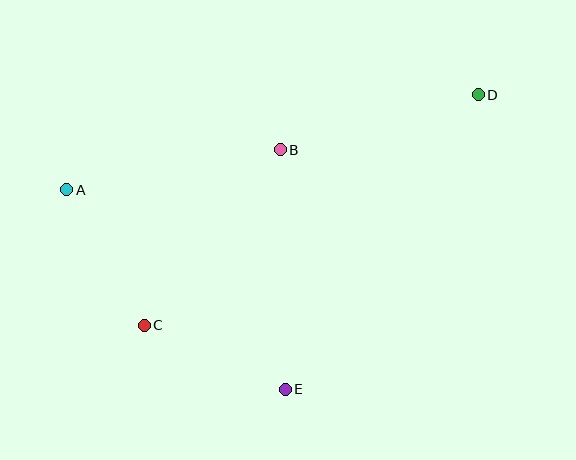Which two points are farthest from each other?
Points A and D are farthest from each other.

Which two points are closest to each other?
Points C and E are closest to each other.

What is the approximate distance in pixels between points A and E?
The distance between A and E is approximately 296 pixels.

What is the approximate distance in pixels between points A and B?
The distance between A and B is approximately 217 pixels.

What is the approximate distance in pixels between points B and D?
The distance between B and D is approximately 206 pixels.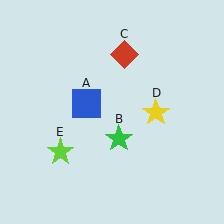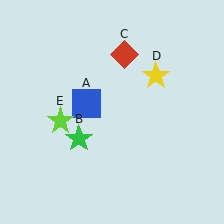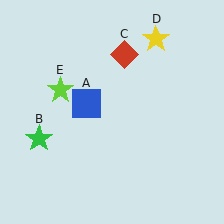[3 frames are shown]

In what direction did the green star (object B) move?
The green star (object B) moved left.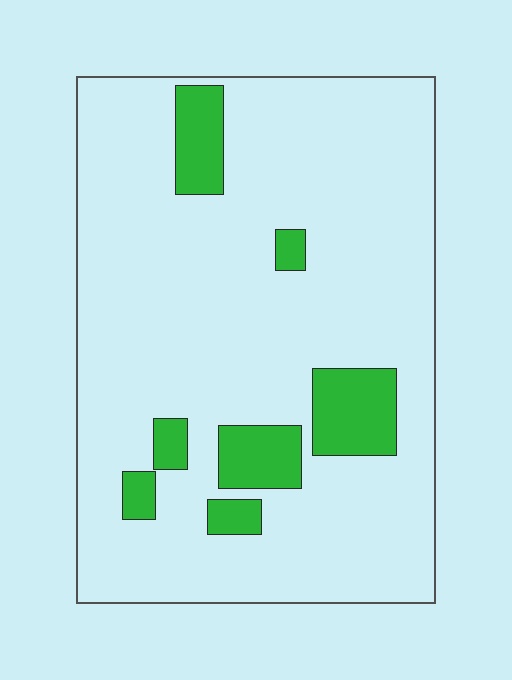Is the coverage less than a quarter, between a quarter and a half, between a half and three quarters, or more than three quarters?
Less than a quarter.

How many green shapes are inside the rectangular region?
7.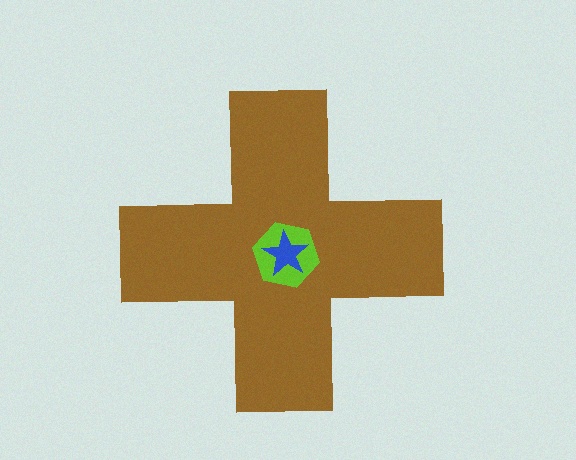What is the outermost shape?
The brown cross.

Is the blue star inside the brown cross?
Yes.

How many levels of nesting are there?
3.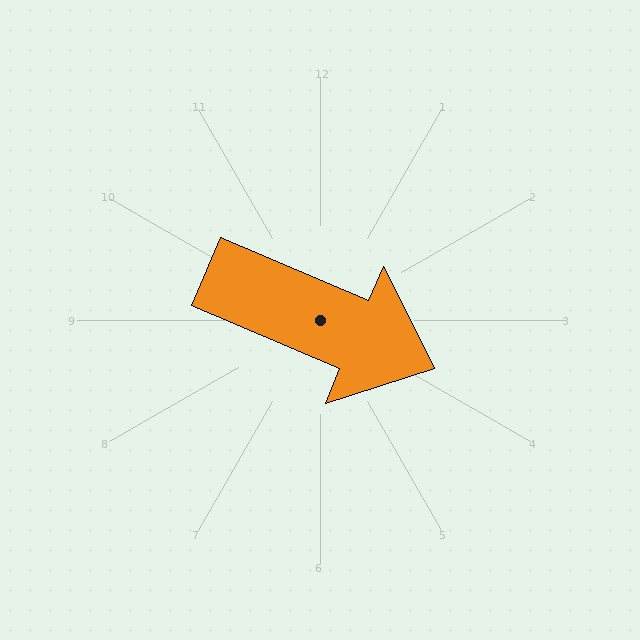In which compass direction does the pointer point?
Southeast.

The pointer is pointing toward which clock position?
Roughly 4 o'clock.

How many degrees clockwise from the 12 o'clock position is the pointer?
Approximately 113 degrees.